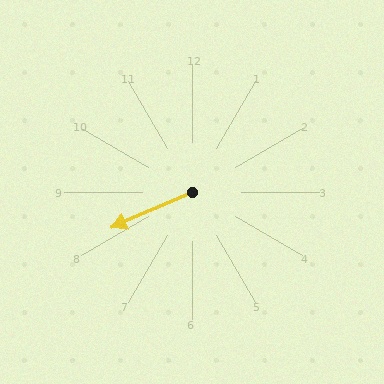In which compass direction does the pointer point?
Southwest.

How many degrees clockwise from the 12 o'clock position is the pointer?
Approximately 246 degrees.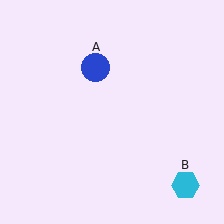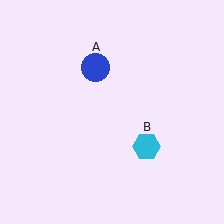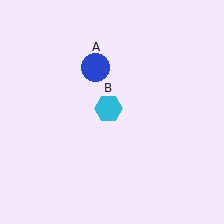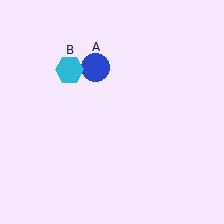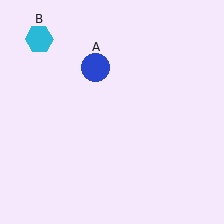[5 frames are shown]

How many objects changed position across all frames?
1 object changed position: cyan hexagon (object B).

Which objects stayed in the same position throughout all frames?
Blue circle (object A) remained stationary.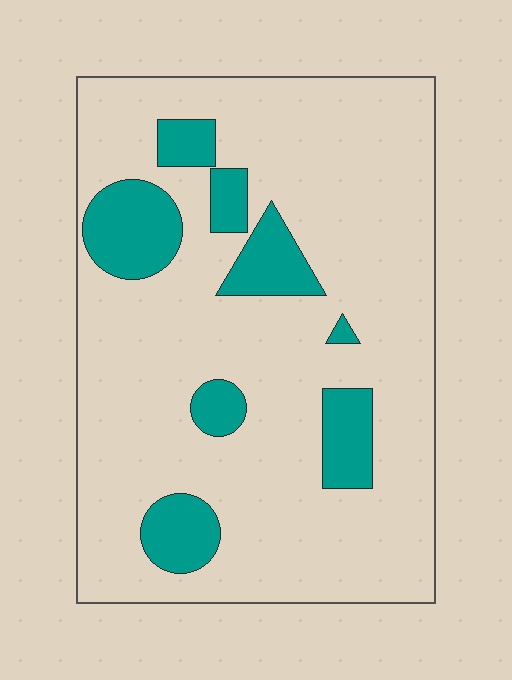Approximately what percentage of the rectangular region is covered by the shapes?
Approximately 15%.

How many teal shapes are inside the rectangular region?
8.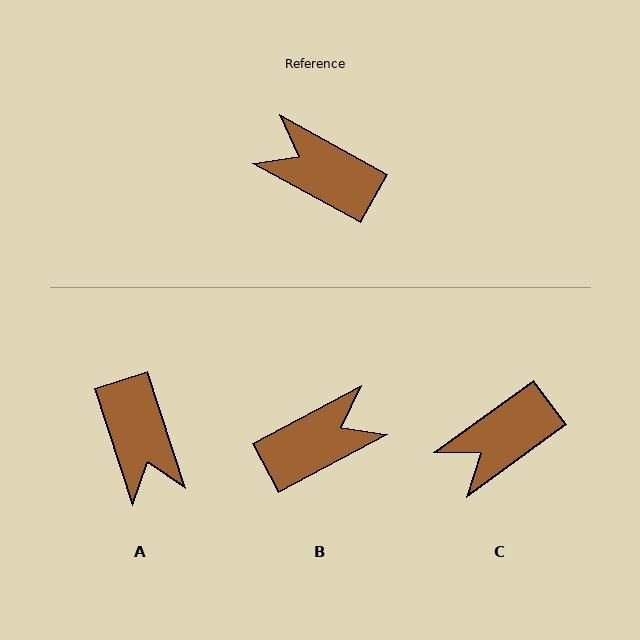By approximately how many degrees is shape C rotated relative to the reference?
Approximately 65 degrees counter-clockwise.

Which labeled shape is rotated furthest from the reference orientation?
A, about 137 degrees away.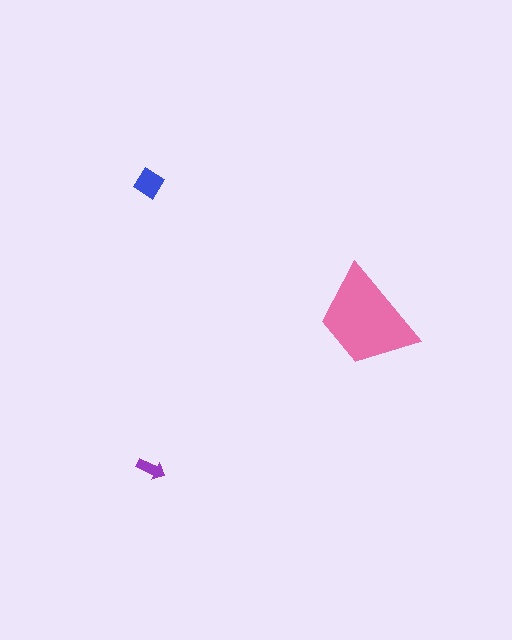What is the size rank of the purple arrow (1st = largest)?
3rd.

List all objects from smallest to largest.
The purple arrow, the blue diamond, the pink trapezoid.